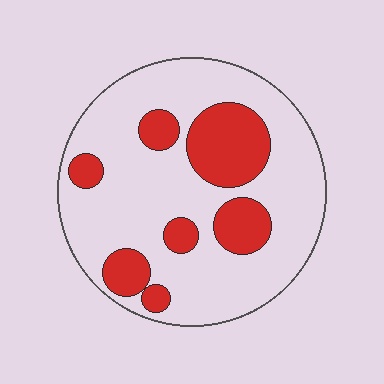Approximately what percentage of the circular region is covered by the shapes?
Approximately 25%.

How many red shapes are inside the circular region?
7.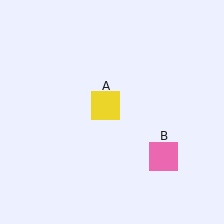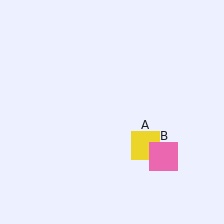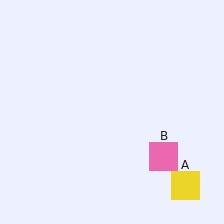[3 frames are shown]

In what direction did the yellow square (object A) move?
The yellow square (object A) moved down and to the right.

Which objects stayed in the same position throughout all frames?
Pink square (object B) remained stationary.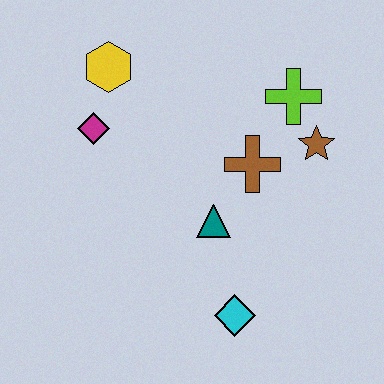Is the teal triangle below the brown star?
Yes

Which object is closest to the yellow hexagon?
The magenta diamond is closest to the yellow hexagon.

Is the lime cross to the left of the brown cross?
No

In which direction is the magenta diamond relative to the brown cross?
The magenta diamond is to the left of the brown cross.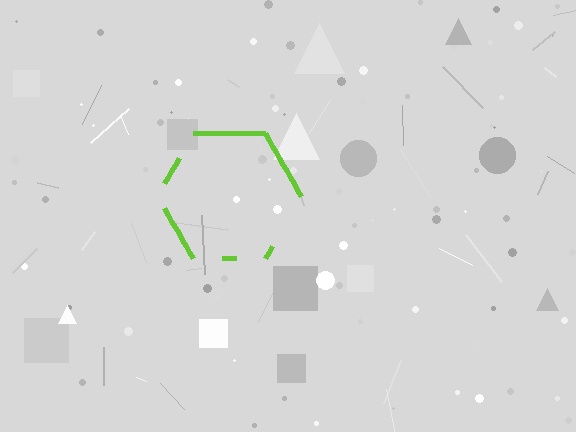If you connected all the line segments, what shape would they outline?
They would outline a hexagon.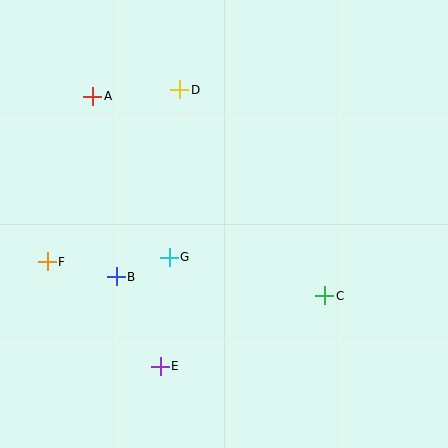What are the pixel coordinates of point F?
Point F is at (47, 262).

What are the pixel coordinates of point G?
Point G is at (169, 257).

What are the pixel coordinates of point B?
Point B is at (116, 277).